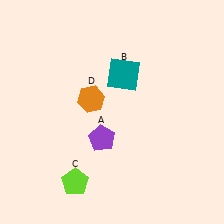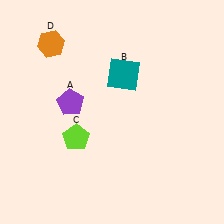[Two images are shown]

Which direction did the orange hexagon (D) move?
The orange hexagon (D) moved up.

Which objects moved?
The objects that moved are: the purple pentagon (A), the lime pentagon (C), the orange hexagon (D).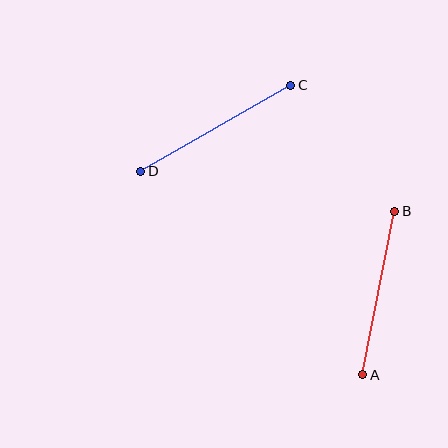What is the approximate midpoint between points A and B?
The midpoint is at approximately (379, 293) pixels.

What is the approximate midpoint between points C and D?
The midpoint is at approximately (216, 128) pixels.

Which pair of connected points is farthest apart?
Points C and D are farthest apart.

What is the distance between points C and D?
The distance is approximately 173 pixels.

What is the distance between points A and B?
The distance is approximately 167 pixels.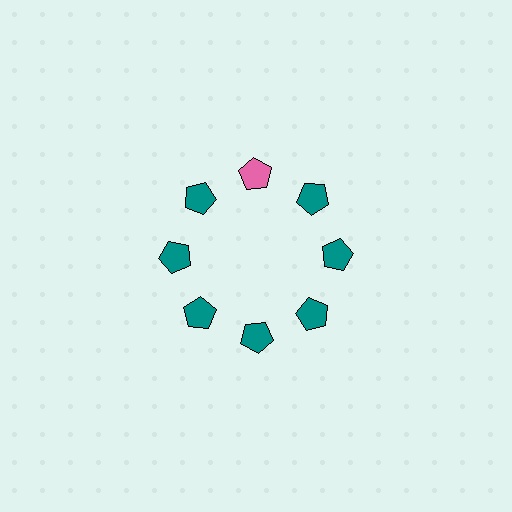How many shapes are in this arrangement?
There are 8 shapes arranged in a ring pattern.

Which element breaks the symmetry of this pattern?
The pink pentagon at roughly the 12 o'clock position breaks the symmetry. All other shapes are teal pentagons.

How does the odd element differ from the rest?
It has a different color: pink instead of teal.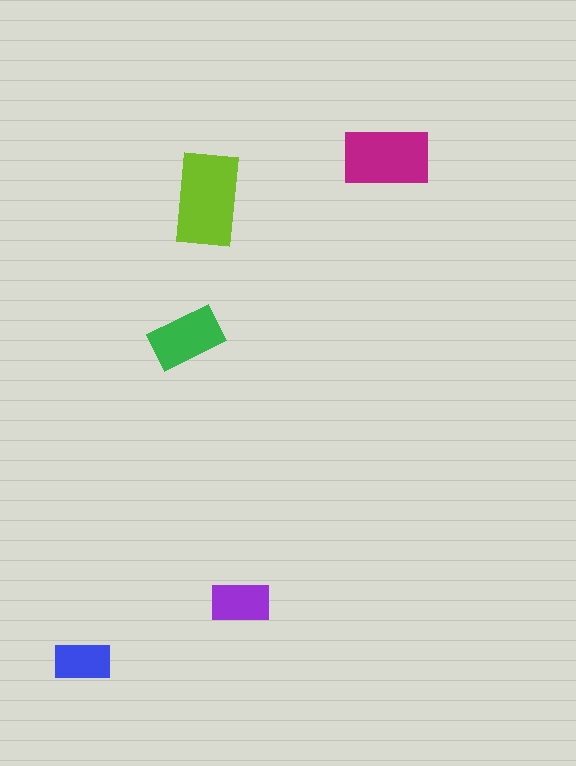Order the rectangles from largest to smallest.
the lime one, the magenta one, the green one, the purple one, the blue one.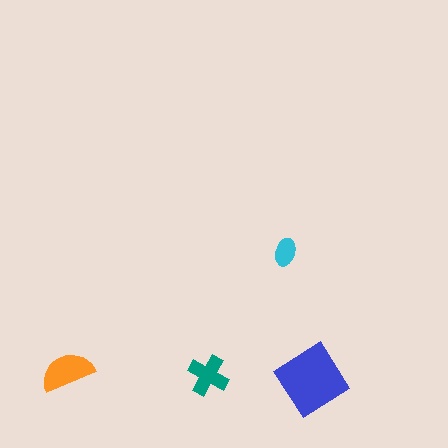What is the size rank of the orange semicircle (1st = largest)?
2nd.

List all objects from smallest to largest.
The cyan ellipse, the teal cross, the orange semicircle, the blue diamond.